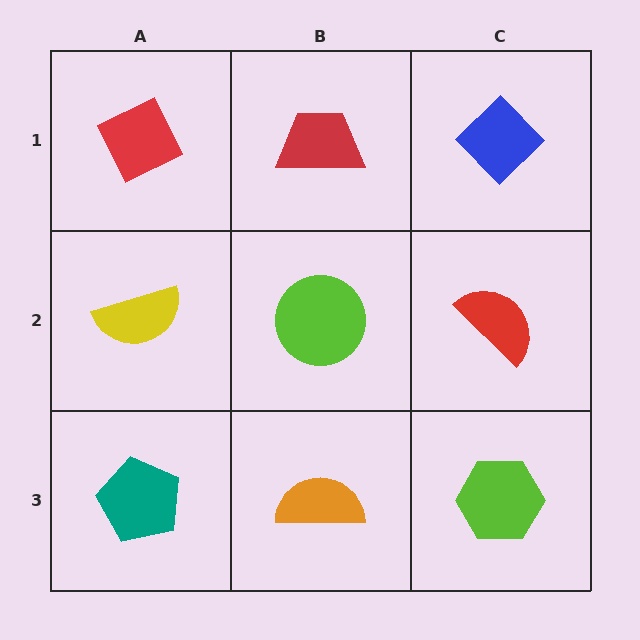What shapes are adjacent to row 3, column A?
A yellow semicircle (row 2, column A), an orange semicircle (row 3, column B).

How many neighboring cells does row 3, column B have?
3.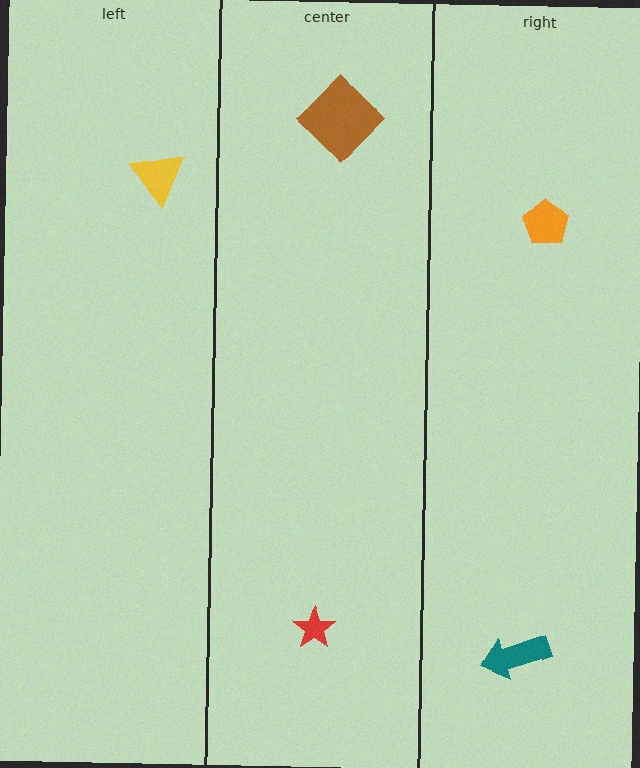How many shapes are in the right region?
2.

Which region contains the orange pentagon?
The right region.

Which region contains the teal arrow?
The right region.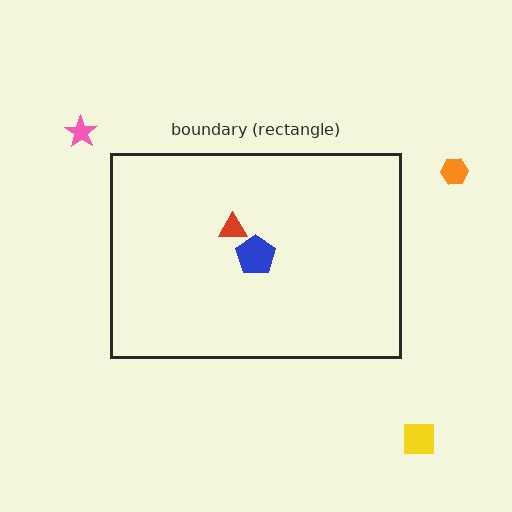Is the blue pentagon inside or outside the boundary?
Inside.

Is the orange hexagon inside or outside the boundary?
Outside.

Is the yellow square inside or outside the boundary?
Outside.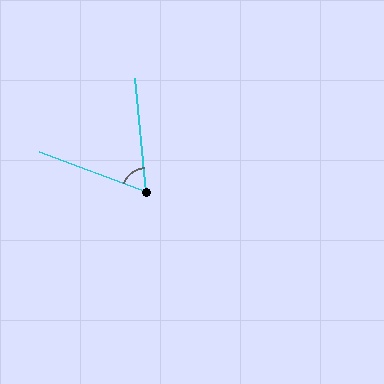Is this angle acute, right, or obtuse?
It is acute.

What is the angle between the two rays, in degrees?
Approximately 64 degrees.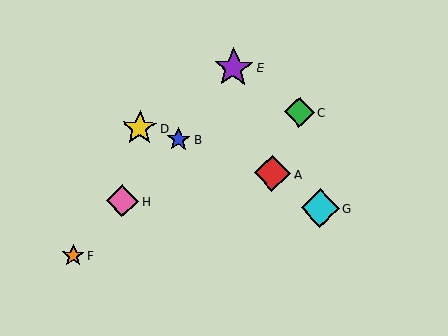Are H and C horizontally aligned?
No, H is at y≈201 and C is at y≈113.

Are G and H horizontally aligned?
Yes, both are at y≈208.